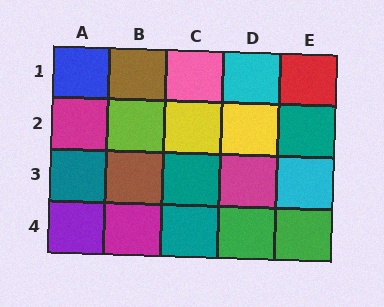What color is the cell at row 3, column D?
Magenta.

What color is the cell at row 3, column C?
Teal.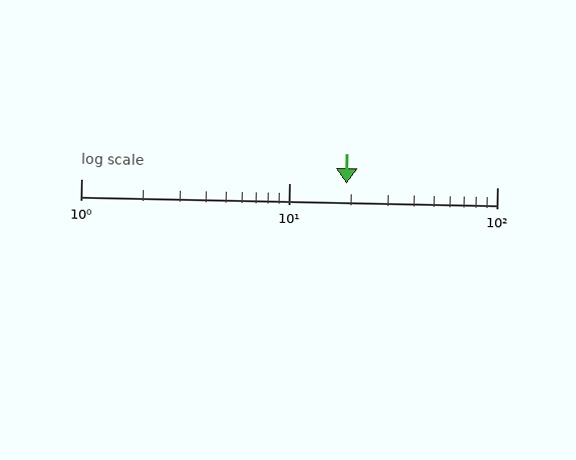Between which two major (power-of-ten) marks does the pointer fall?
The pointer is between 10 and 100.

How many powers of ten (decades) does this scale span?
The scale spans 2 decades, from 1 to 100.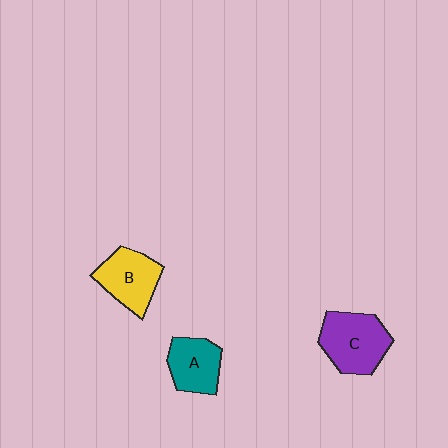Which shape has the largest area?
Shape C (purple).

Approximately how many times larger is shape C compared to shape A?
Approximately 1.4 times.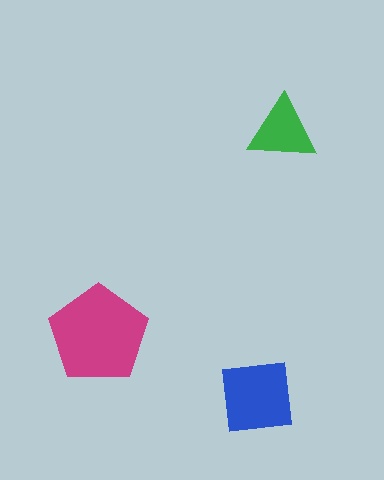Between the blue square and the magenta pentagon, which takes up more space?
The magenta pentagon.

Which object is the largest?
The magenta pentagon.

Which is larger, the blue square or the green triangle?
The blue square.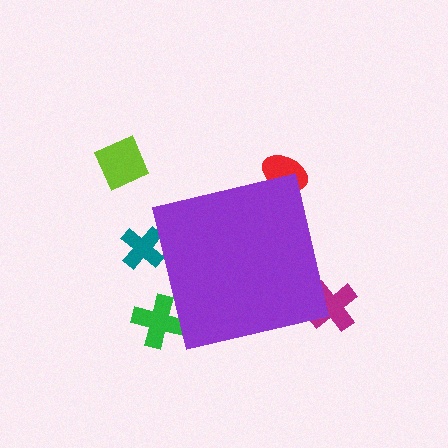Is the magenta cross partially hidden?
Yes, the magenta cross is partially hidden behind the purple square.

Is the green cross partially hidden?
Yes, the green cross is partially hidden behind the purple square.